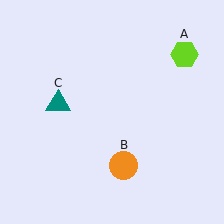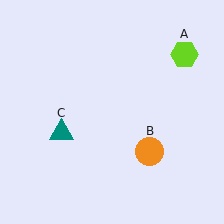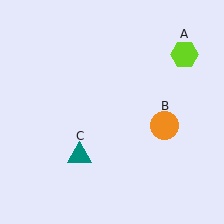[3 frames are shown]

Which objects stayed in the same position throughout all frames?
Lime hexagon (object A) remained stationary.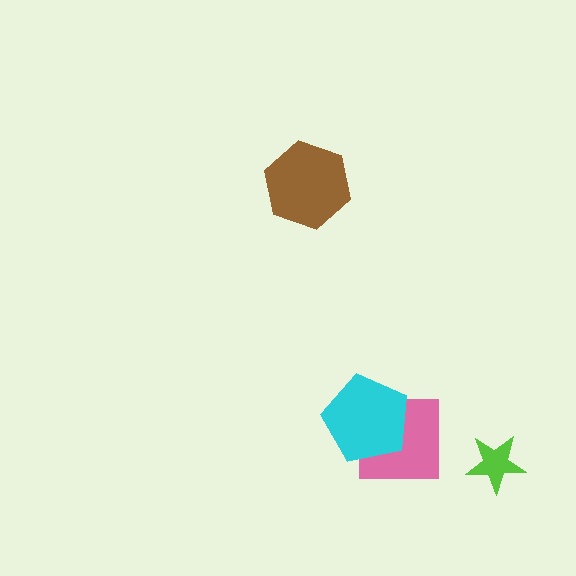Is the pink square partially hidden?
Yes, it is partially covered by another shape.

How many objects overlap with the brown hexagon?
0 objects overlap with the brown hexagon.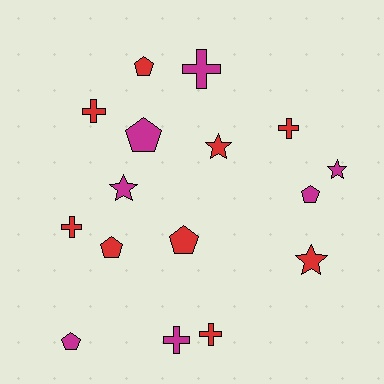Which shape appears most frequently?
Cross, with 6 objects.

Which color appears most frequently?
Red, with 9 objects.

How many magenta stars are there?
There are 2 magenta stars.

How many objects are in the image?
There are 16 objects.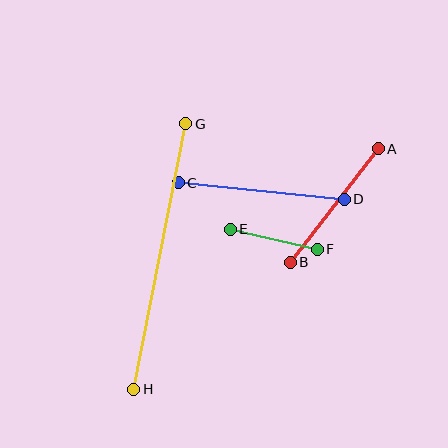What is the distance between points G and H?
The distance is approximately 271 pixels.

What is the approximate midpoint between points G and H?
The midpoint is at approximately (160, 256) pixels.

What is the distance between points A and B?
The distance is approximately 144 pixels.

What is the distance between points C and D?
The distance is approximately 167 pixels.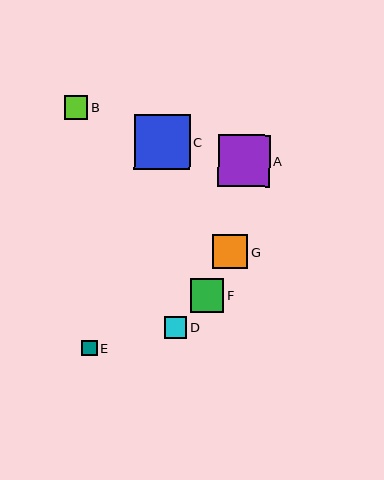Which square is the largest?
Square C is the largest with a size of approximately 55 pixels.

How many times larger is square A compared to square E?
Square A is approximately 3.3 times the size of square E.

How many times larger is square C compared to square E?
Square C is approximately 3.5 times the size of square E.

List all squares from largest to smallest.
From largest to smallest: C, A, G, F, B, D, E.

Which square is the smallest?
Square E is the smallest with a size of approximately 16 pixels.